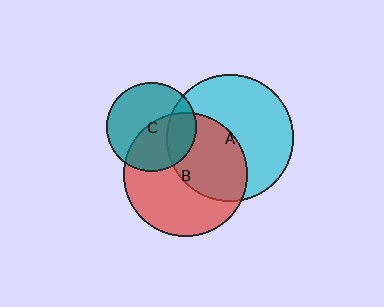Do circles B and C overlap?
Yes.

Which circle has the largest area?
Circle A (cyan).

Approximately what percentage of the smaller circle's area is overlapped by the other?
Approximately 45%.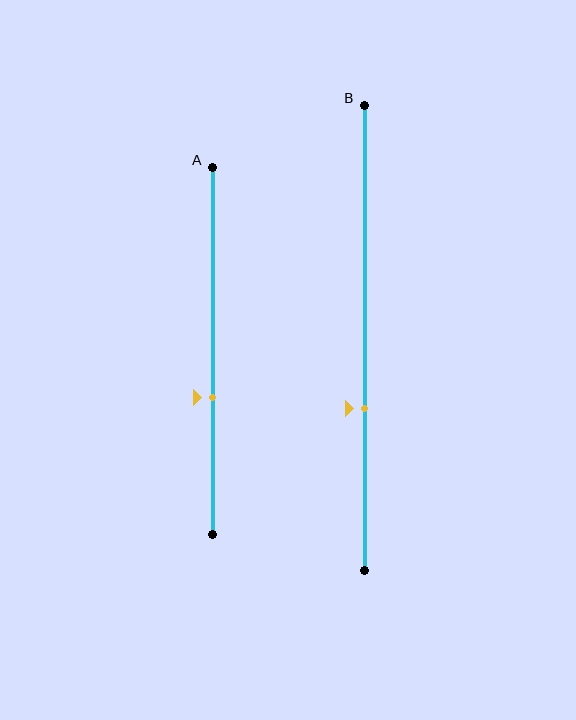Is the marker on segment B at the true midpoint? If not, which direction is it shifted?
No, the marker on segment B is shifted downward by about 15% of the segment length.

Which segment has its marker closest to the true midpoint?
Segment A has its marker closest to the true midpoint.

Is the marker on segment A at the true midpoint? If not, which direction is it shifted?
No, the marker on segment A is shifted downward by about 13% of the segment length.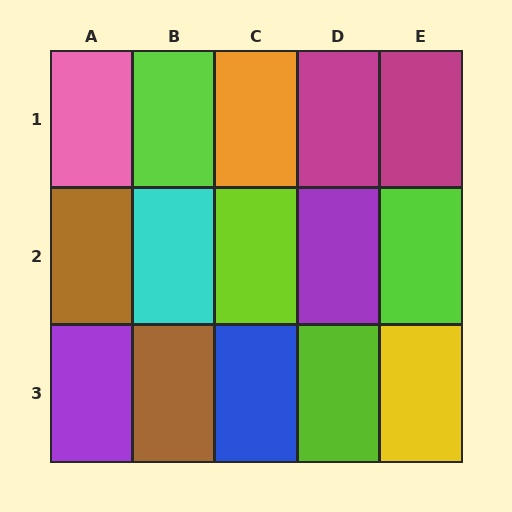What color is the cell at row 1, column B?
Lime.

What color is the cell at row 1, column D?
Magenta.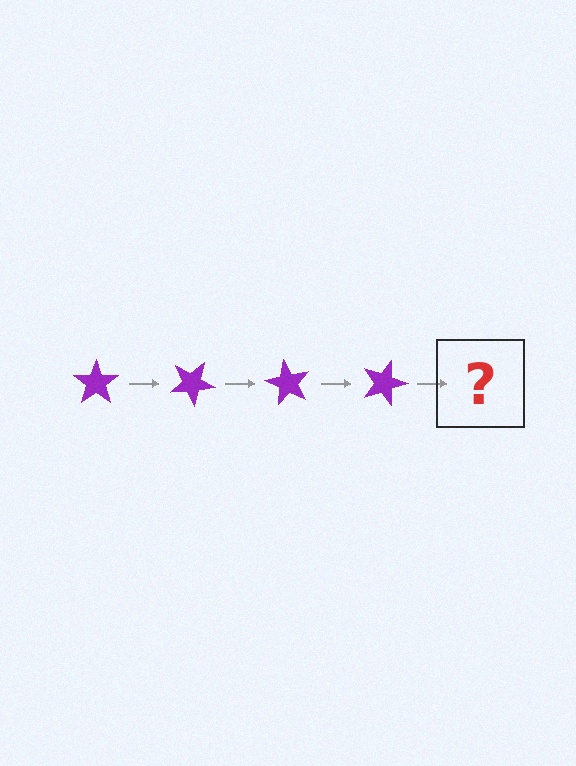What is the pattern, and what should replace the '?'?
The pattern is that the star rotates 30 degrees each step. The '?' should be a purple star rotated 120 degrees.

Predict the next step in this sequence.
The next step is a purple star rotated 120 degrees.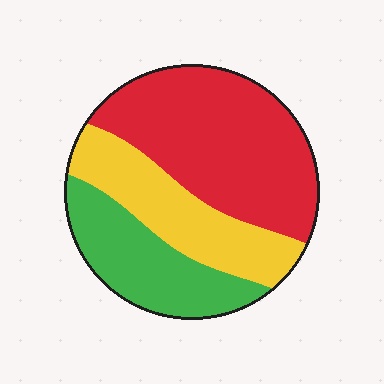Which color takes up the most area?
Red, at roughly 50%.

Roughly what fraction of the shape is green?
Green covers about 25% of the shape.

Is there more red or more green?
Red.